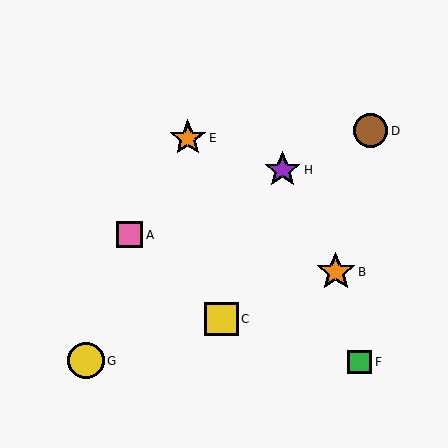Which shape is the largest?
The orange star (labeled B) is the largest.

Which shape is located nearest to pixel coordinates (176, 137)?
The orange star (labeled E) at (188, 138) is nearest to that location.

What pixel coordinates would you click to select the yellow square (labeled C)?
Click at (221, 319) to select the yellow square C.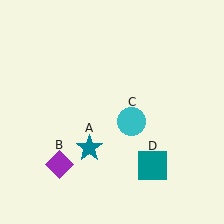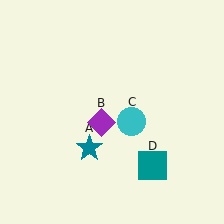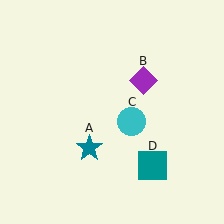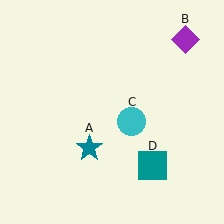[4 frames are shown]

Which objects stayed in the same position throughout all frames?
Teal star (object A) and cyan circle (object C) and teal square (object D) remained stationary.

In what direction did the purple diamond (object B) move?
The purple diamond (object B) moved up and to the right.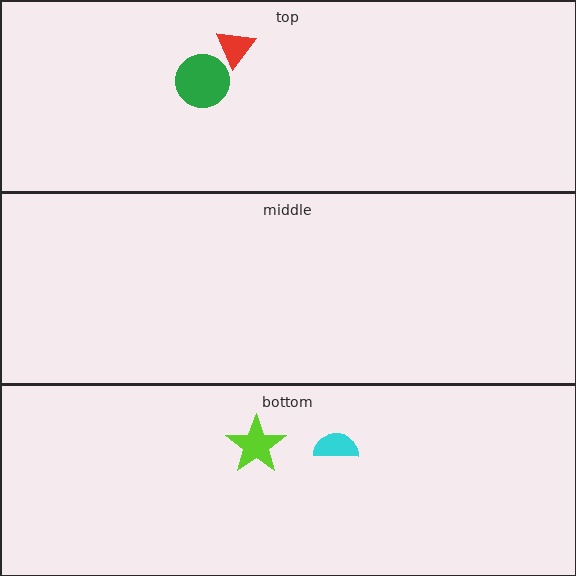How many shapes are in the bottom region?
2.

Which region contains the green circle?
The top region.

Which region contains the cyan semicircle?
The bottom region.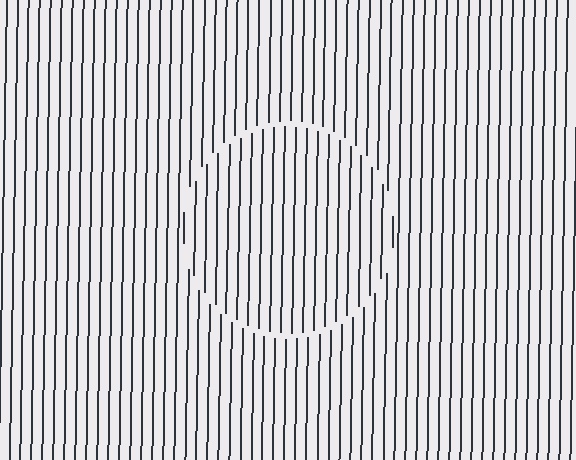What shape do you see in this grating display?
An illusory circle. The interior of the shape contains the same grating, shifted by half a period — the contour is defined by the phase discontinuity where line-ends from the inner and outer gratings abut.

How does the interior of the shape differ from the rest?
The interior of the shape contains the same grating, shifted by half a period — the contour is defined by the phase discontinuity where line-ends from the inner and outer gratings abut.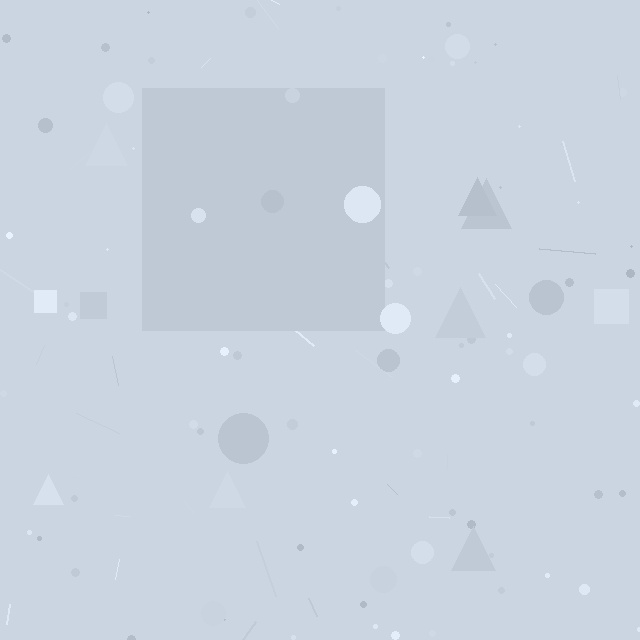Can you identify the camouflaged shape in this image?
The camouflaged shape is a square.